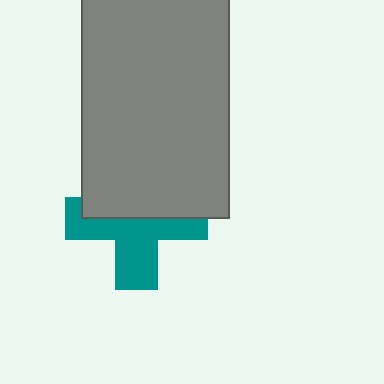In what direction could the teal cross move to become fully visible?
The teal cross could move down. That would shift it out from behind the gray rectangle entirely.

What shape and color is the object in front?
The object in front is a gray rectangle.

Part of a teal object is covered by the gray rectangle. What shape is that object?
It is a cross.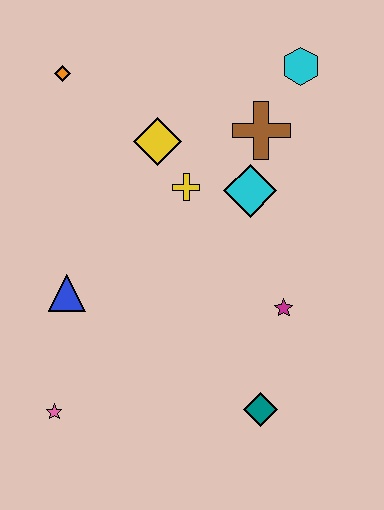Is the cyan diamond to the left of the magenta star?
Yes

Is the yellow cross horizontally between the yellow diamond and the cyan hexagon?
Yes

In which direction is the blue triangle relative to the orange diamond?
The blue triangle is below the orange diamond.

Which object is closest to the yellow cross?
The yellow diamond is closest to the yellow cross.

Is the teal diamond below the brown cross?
Yes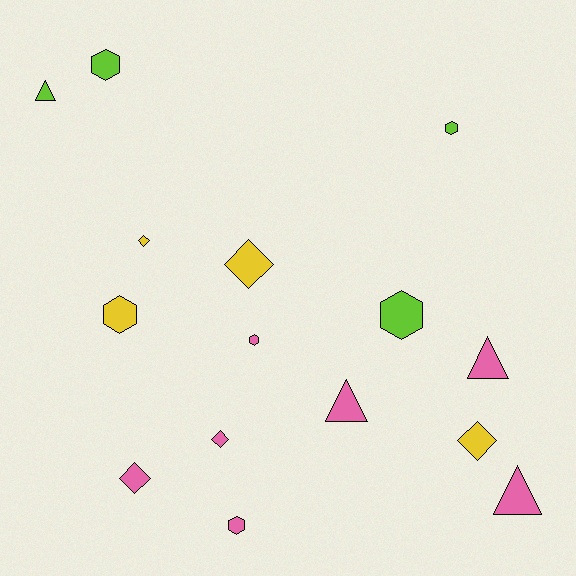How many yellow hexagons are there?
There is 1 yellow hexagon.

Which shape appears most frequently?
Hexagon, with 6 objects.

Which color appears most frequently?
Pink, with 7 objects.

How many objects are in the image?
There are 15 objects.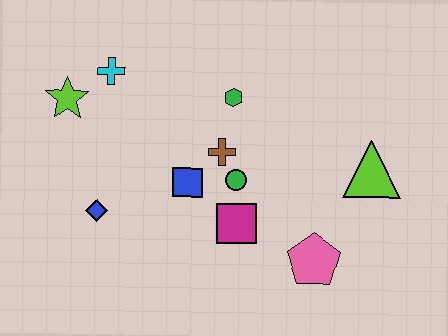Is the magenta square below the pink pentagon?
No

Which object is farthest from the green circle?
The lime star is farthest from the green circle.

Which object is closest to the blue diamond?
The blue square is closest to the blue diamond.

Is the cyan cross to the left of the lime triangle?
Yes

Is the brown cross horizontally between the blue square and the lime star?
No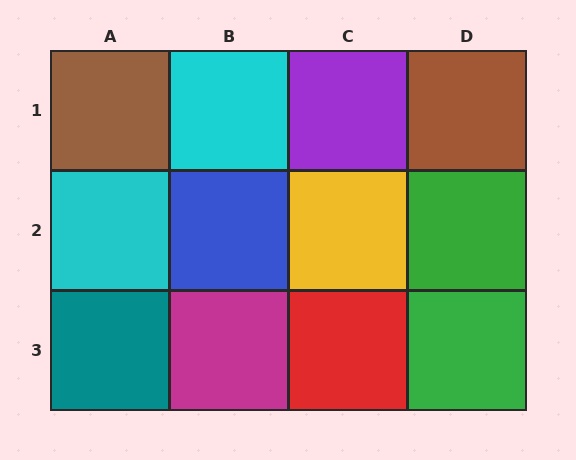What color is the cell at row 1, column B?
Cyan.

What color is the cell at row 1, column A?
Brown.